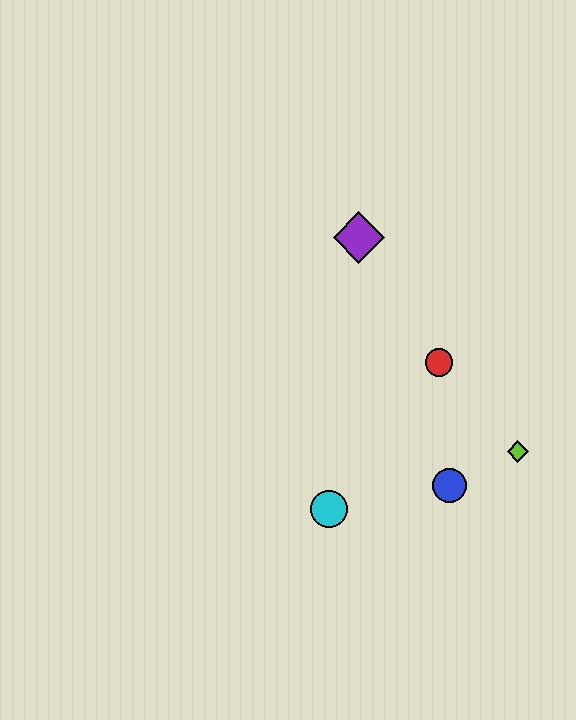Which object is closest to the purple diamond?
The red circle is closest to the purple diamond.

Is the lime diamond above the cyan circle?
Yes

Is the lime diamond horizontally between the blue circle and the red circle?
No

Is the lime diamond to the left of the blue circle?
No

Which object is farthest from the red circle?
The cyan circle is farthest from the red circle.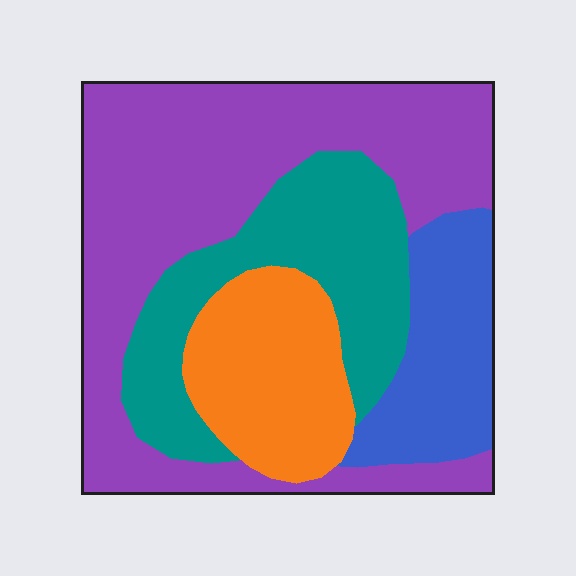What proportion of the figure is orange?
Orange takes up about one sixth (1/6) of the figure.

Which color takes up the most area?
Purple, at roughly 45%.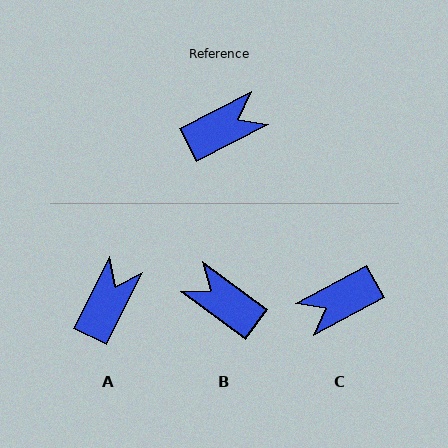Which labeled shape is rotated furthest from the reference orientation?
C, about 179 degrees away.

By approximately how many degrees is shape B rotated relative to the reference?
Approximately 116 degrees counter-clockwise.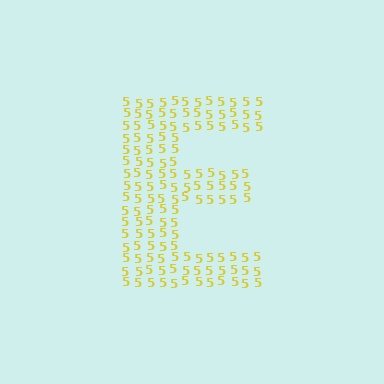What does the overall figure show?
The overall figure shows the letter E.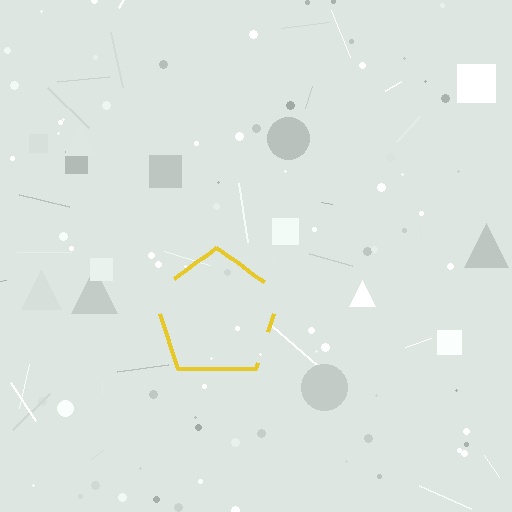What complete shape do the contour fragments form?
The contour fragments form a pentagon.